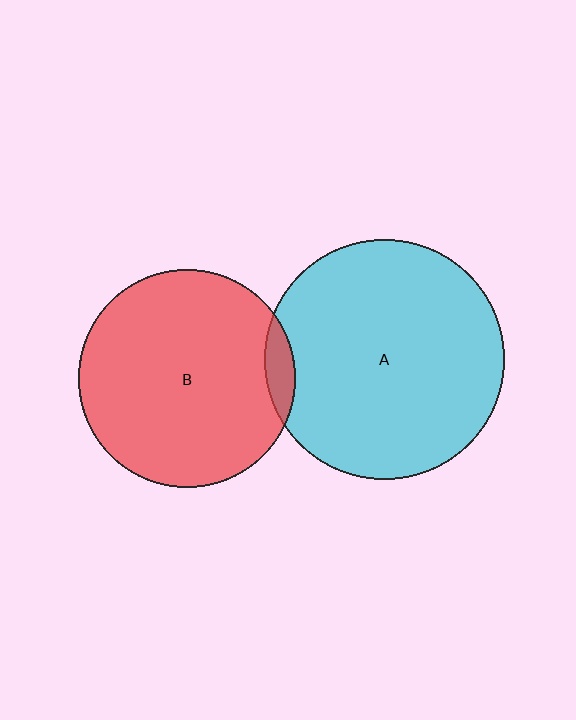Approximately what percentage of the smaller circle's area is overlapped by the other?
Approximately 5%.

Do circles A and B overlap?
Yes.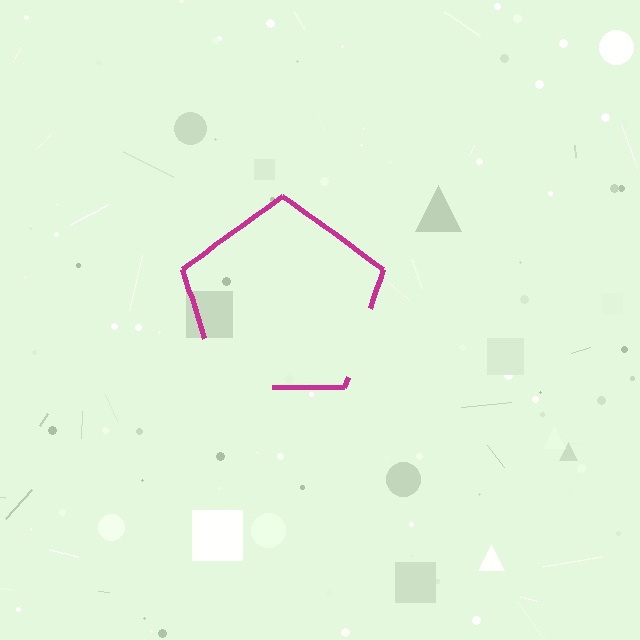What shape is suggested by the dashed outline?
The dashed outline suggests a pentagon.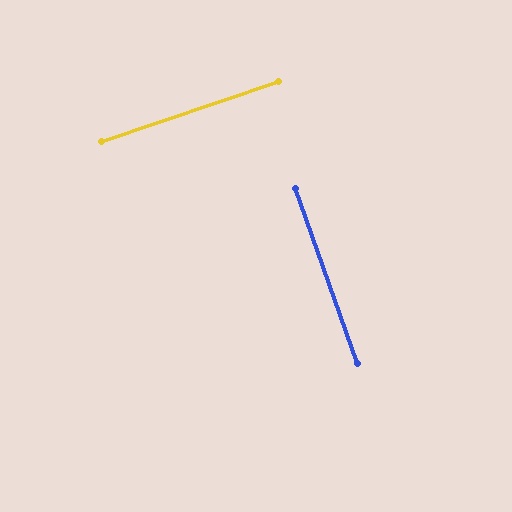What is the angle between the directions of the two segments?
Approximately 89 degrees.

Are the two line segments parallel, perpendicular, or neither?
Perpendicular — they meet at approximately 89°.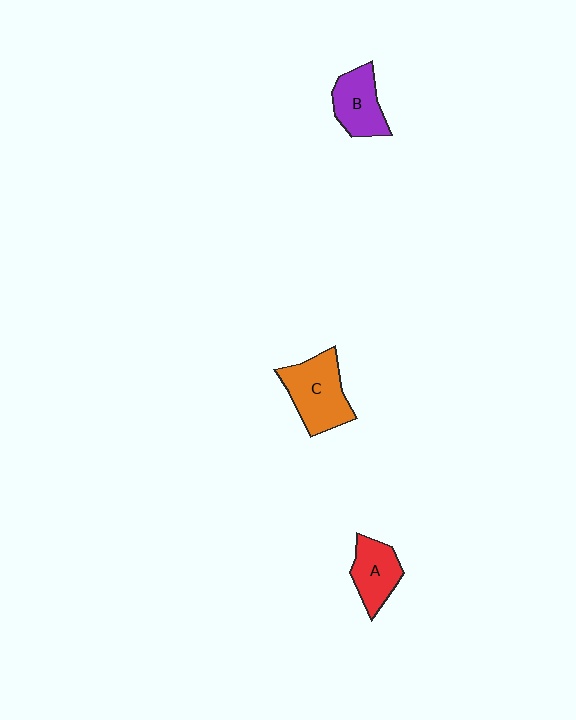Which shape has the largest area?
Shape C (orange).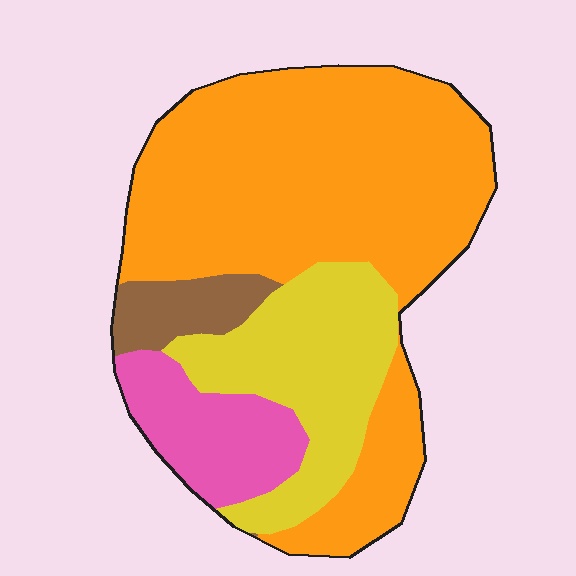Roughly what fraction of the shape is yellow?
Yellow covers 22% of the shape.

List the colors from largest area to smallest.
From largest to smallest: orange, yellow, pink, brown.